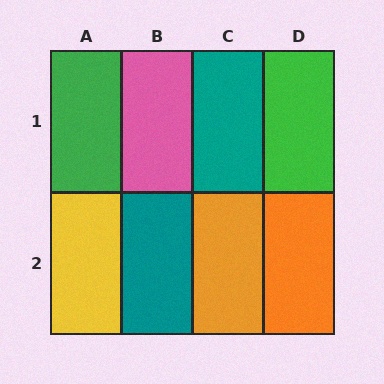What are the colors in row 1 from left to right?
Green, pink, teal, green.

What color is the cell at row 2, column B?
Teal.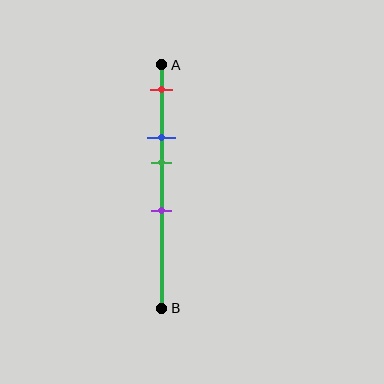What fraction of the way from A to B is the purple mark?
The purple mark is approximately 60% (0.6) of the way from A to B.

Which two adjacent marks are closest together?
The blue and green marks are the closest adjacent pair.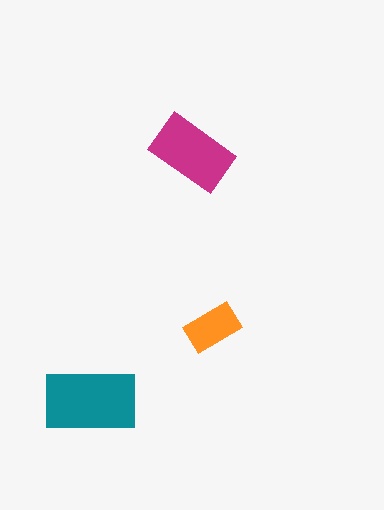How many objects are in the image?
There are 3 objects in the image.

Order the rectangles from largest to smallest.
the teal one, the magenta one, the orange one.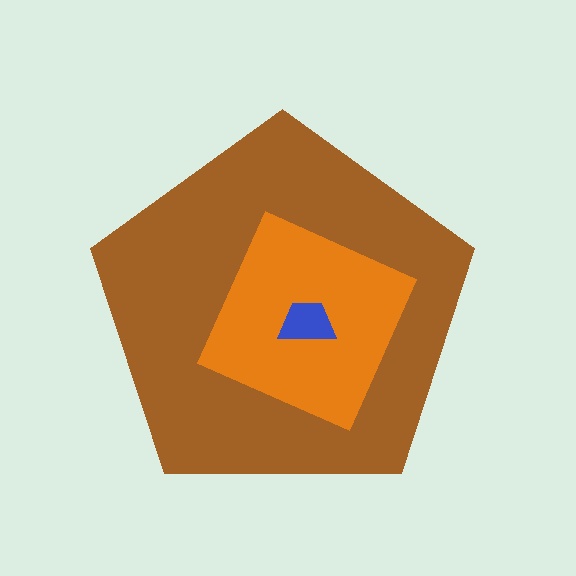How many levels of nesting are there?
3.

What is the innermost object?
The blue trapezoid.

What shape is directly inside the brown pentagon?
The orange diamond.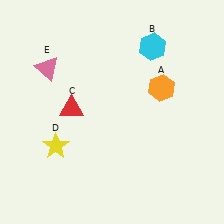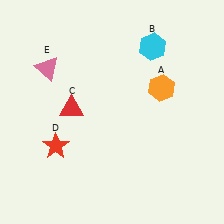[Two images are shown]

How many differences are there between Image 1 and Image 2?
There is 1 difference between the two images.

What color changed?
The star (D) changed from yellow in Image 1 to red in Image 2.